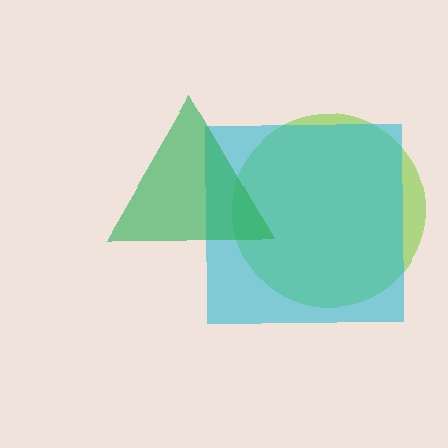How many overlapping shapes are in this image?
There are 3 overlapping shapes in the image.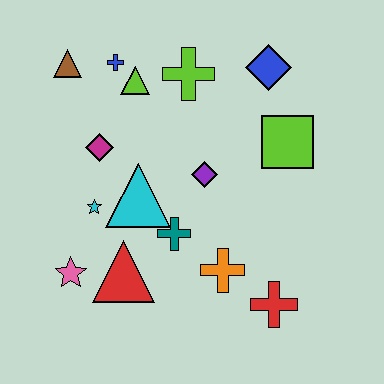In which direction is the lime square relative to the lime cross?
The lime square is to the right of the lime cross.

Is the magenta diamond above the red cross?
Yes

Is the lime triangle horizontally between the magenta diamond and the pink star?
No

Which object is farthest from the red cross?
The brown triangle is farthest from the red cross.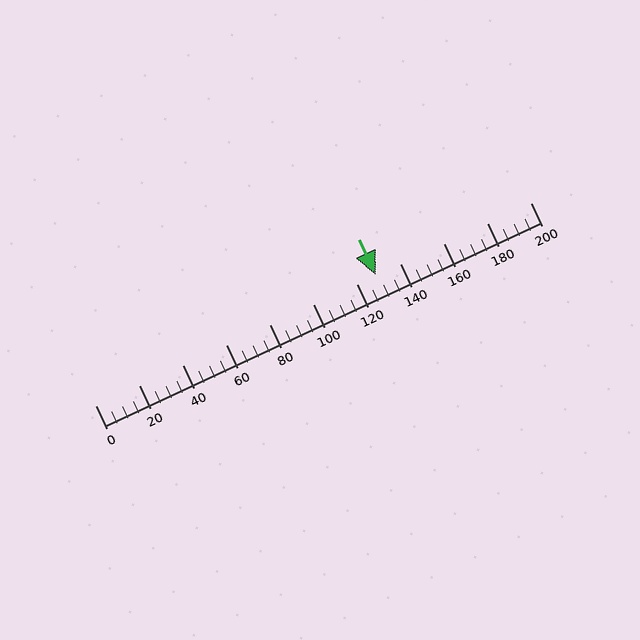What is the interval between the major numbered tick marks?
The major tick marks are spaced 20 units apart.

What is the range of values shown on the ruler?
The ruler shows values from 0 to 200.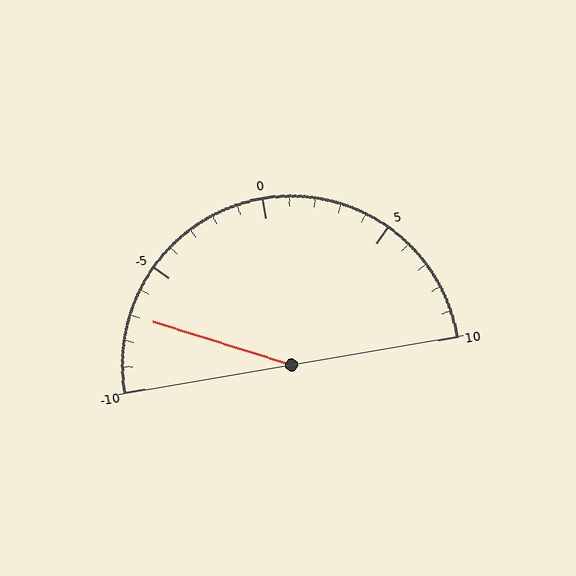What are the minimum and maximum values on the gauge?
The gauge ranges from -10 to 10.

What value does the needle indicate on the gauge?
The needle indicates approximately -7.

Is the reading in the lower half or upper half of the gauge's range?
The reading is in the lower half of the range (-10 to 10).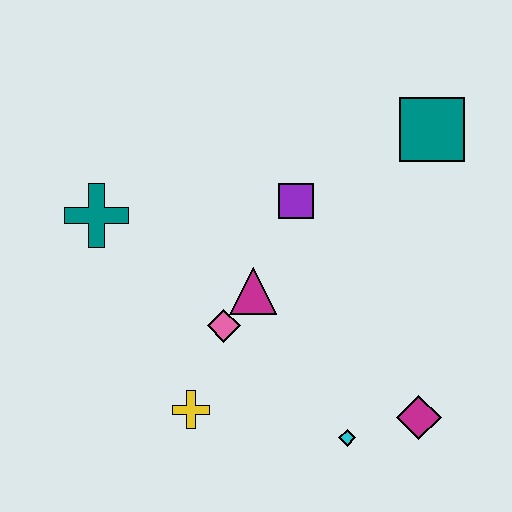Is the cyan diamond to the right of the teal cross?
Yes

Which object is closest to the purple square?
The magenta triangle is closest to the purple square.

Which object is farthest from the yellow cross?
The teal square is farthest from the yellow cross.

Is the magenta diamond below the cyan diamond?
No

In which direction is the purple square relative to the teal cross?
The purple square is to the right of the teal cross.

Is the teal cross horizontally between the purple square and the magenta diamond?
No